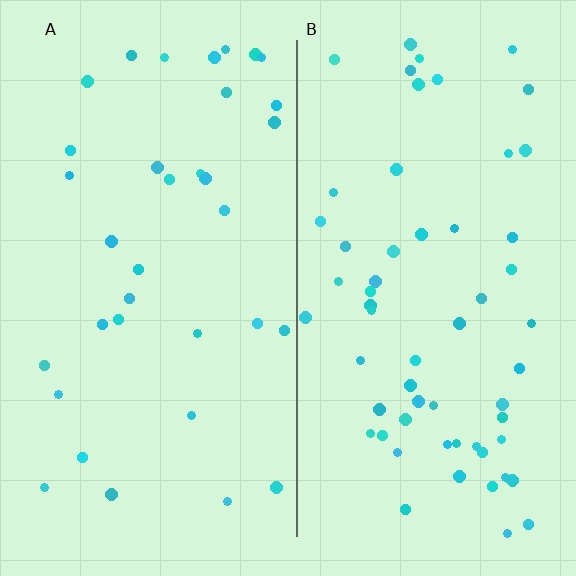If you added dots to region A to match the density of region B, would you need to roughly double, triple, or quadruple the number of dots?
Approximately double.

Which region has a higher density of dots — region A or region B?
B (the right).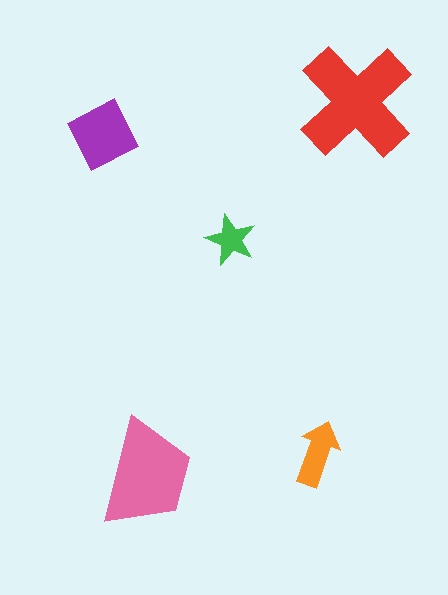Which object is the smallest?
The green star.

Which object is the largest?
The red cross.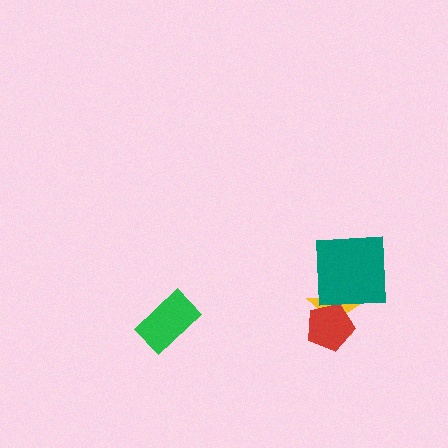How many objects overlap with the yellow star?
2 objects overlap with the yellow star.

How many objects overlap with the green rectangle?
0 objects overlap with the green rectangle.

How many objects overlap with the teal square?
2 objects overlap with the teal square.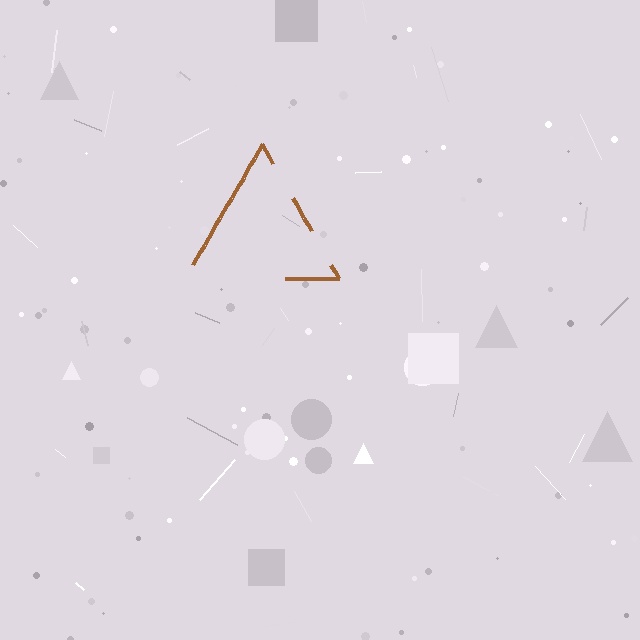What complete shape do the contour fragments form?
The contour fragments form a triangle.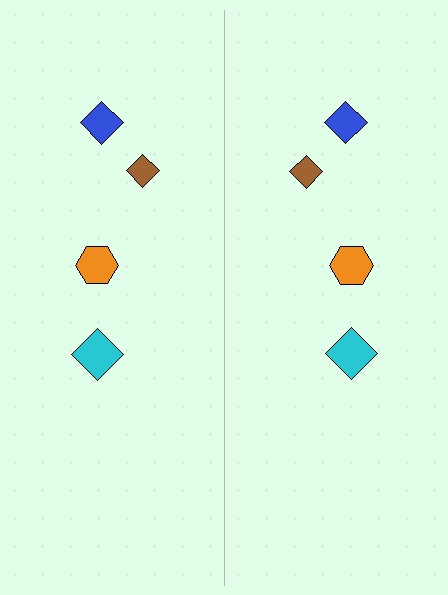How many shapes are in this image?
There are 8 shapes in this image.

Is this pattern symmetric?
Yes, this pattern has bilateral (reflection) symmetry.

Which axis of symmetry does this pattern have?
The pattern has a vertical axis of symmetry running through the center of the image.